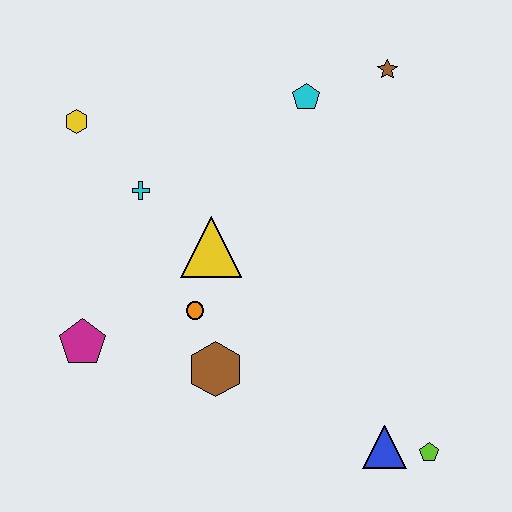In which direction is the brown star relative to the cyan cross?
The brown star is to the right of the cyan cross.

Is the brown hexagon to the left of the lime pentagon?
Yes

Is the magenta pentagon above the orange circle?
No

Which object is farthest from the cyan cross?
The lime pentagon is farthest from the cyan cross.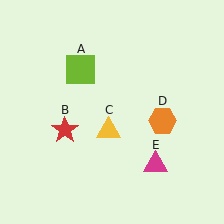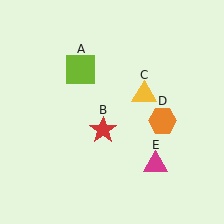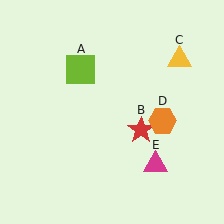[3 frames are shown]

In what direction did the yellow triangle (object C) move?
The yellow triangle (object C) moved up and to the right.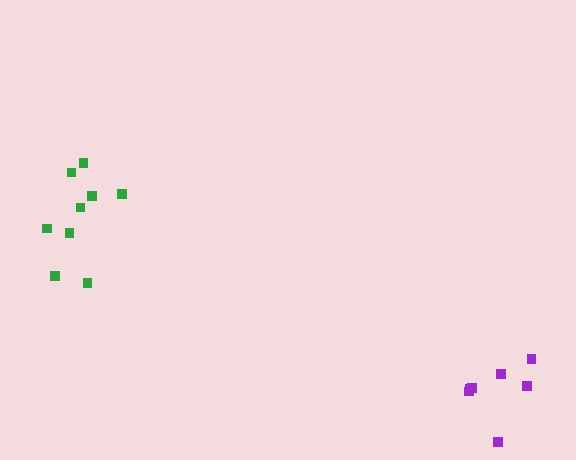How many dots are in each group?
Group 1: 9 dots, Group 2: 7 dots (16 total).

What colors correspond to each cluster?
The clusters are colored: green, purple.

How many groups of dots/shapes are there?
There are 2 groups.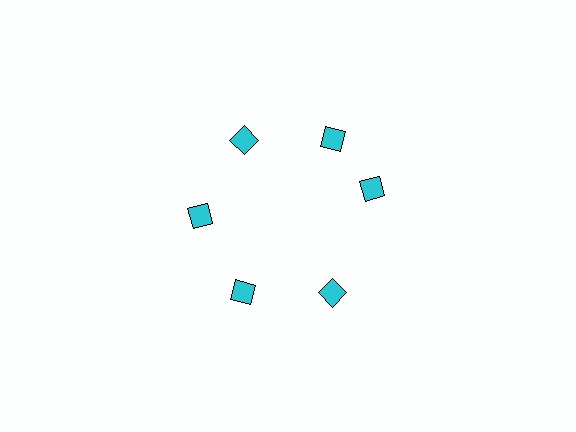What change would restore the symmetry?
The symmetry would be restored by rotating it back into even spacing with its neighbors so that all 6 diamonds sit at equal angles and equal distance from the center.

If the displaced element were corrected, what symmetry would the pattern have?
It would have 6-fold rotational symmetry — the pattern would map onto itself every 60 degrees.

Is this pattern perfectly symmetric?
No. The 6 cyan diamonds are arranged in a ring, but one element near the 3 o'clock position is rotated out of alignment along the ring, breaking the 6-fold rotational symmetry.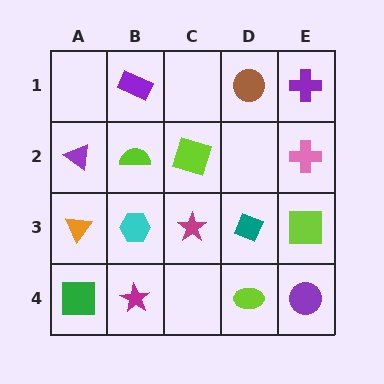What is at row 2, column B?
A lime semicircle.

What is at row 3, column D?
A teal diamond.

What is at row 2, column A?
A purple triangle.